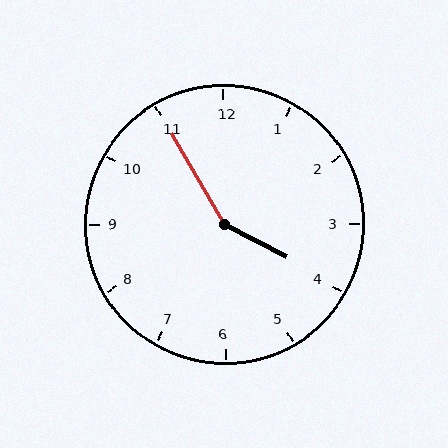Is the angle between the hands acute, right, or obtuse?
It is obtuse.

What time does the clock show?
3:55.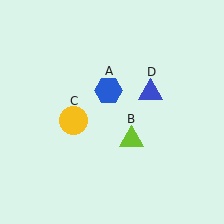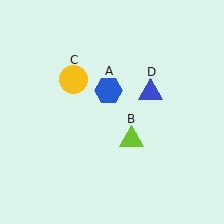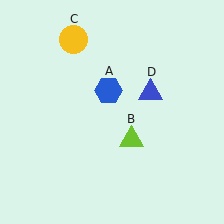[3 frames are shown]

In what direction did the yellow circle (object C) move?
The yellow circle (object C) moved up.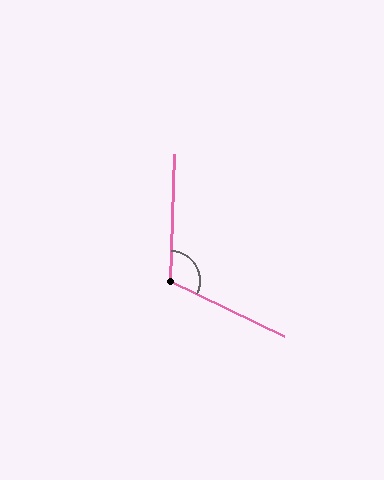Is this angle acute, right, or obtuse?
It is obtuse.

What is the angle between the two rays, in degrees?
Approximately 114 degrees.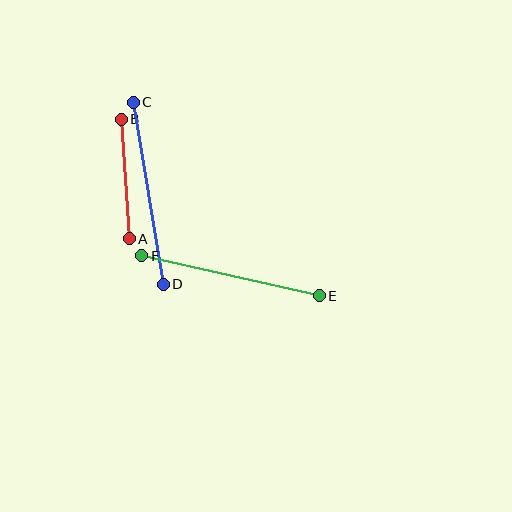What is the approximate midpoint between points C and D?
The midpoint is at approximately (148, 193) pixels.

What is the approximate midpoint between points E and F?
The midpoint is at approximately (230, 276) pixels.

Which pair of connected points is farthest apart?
Points C and D are farthest apart.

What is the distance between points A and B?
The distance is approximately 120 pixels.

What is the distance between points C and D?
The distance is approximately 184 pixels.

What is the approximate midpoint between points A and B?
The midpoint is at approximately (125, 179) pixels.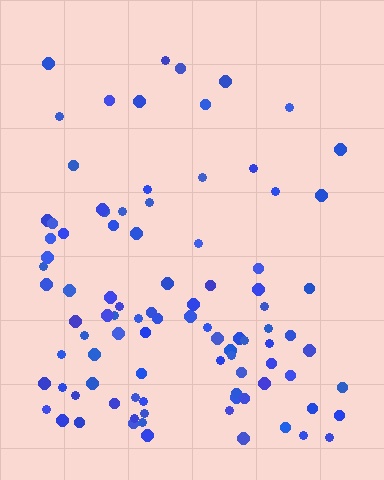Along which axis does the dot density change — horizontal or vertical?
Vertical.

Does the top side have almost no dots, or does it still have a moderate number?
Still a moderate number, just noticeably fewer than the bottom.